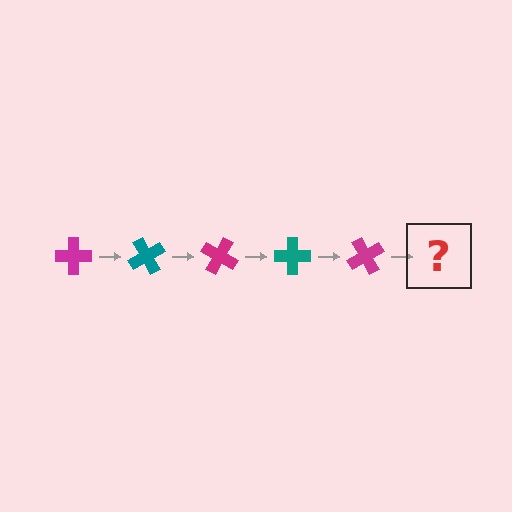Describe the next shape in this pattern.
It should be a teal cross, rotated 300 degrees from the start.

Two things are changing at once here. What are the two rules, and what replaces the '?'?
The two rules are that it rotates 60 degrees each step and the color cycles through magenta and teal. The '?' should be a teal cross, rotated 300 degrees from the start.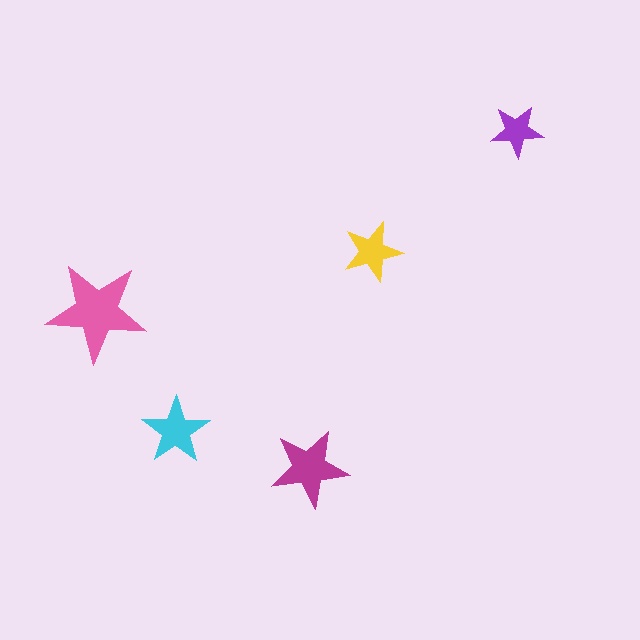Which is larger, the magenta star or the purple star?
The magenta one.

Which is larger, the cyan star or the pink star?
The pink one.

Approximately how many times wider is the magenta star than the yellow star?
About 1.5 times wider.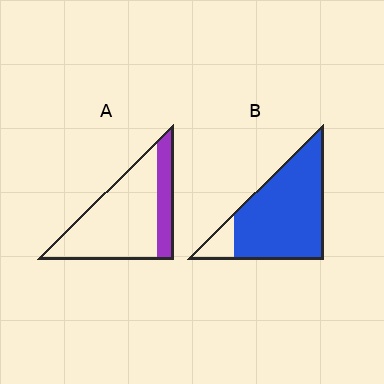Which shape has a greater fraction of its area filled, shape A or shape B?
Shape B.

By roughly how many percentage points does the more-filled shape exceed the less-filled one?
By roughly 65 percentage points (B over A).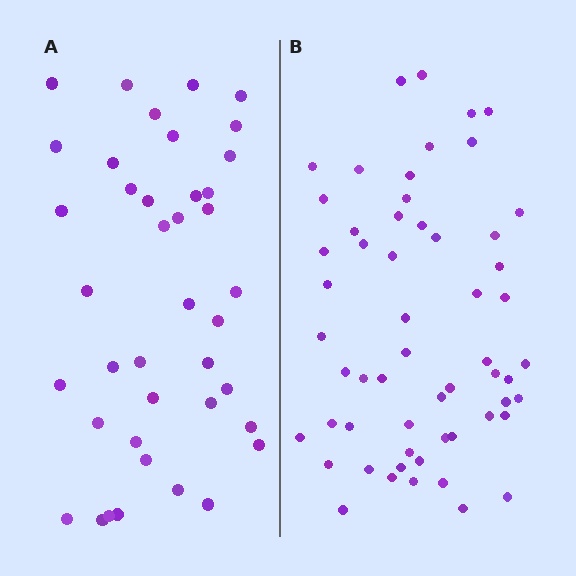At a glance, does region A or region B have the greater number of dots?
Region B (the right region) has more dots.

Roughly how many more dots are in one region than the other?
Region B has approximately 15 more dots than region A.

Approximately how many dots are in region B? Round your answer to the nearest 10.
About 60 dots. (The exact count is 57, which rounds to 60.)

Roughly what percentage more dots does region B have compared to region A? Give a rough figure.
About 40% more.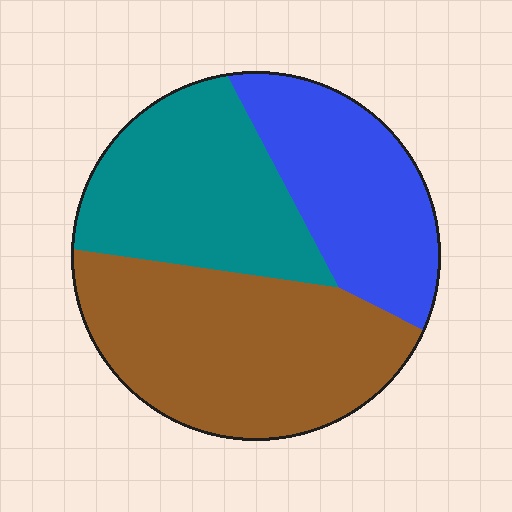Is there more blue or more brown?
Brown.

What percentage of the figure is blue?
Blue takes up about one quarter (1/4) of the figure.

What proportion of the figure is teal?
Teal covers 31% of the figure.